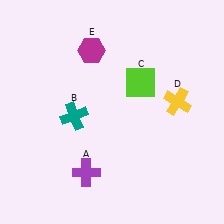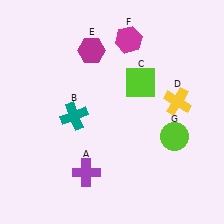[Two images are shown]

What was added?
A magenta hexagon (F), a lime circle (G) were added in Image 2.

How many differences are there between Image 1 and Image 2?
There are 2 differences between the two images.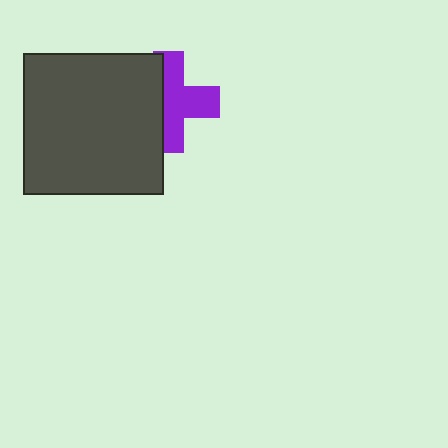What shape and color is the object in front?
The object in front is a dark gray square.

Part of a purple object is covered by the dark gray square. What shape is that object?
It is a cross.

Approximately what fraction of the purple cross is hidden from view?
Roughly 40% of the purple cross is hidden behind the dark gray square.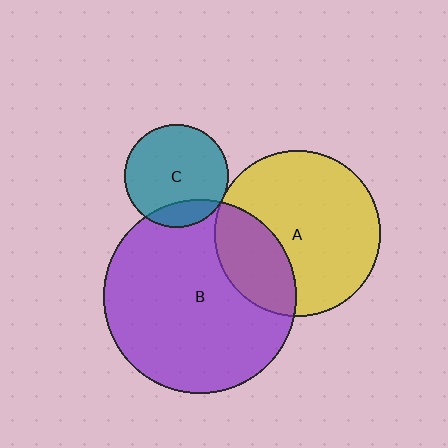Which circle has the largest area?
Circle B (purple).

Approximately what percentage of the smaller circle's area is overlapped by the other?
Approximately 30%.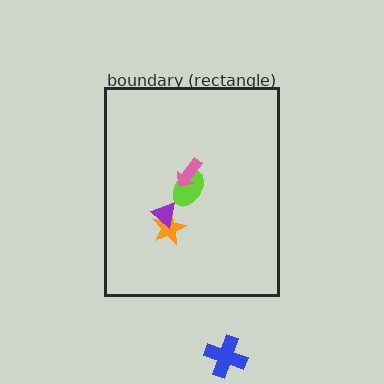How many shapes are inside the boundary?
4 inside, 1 outside.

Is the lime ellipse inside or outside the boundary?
Inside.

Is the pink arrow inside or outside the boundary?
Inside.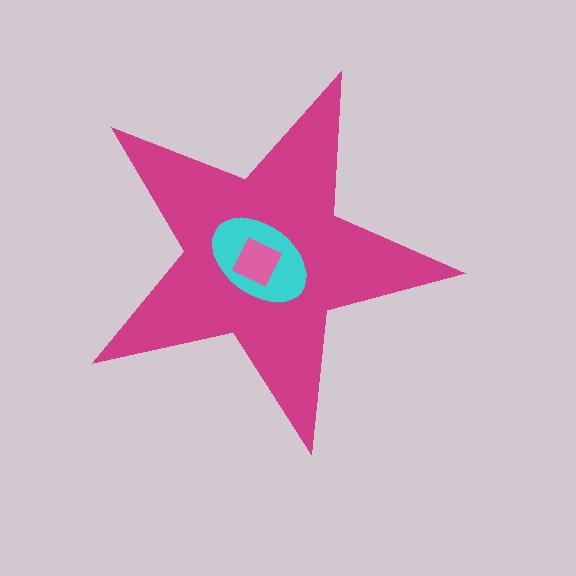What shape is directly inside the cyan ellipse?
The pink diamond.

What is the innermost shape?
The pink diamond.